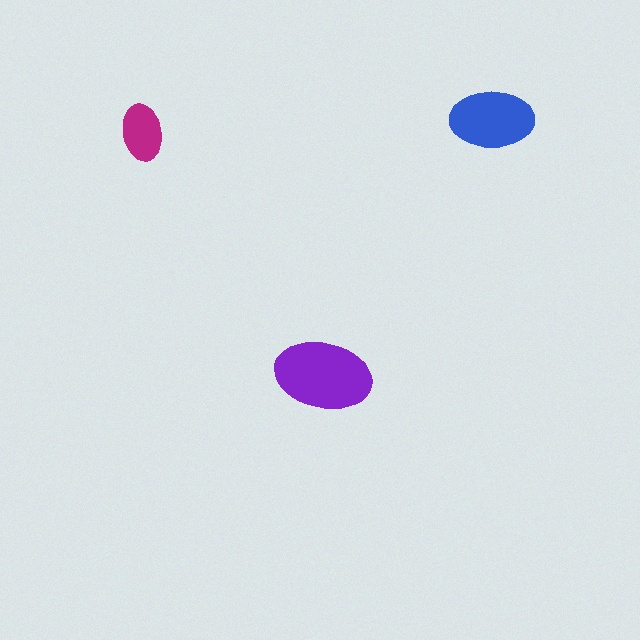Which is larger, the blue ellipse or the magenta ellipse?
The blue one.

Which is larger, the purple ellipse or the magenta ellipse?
The purple one.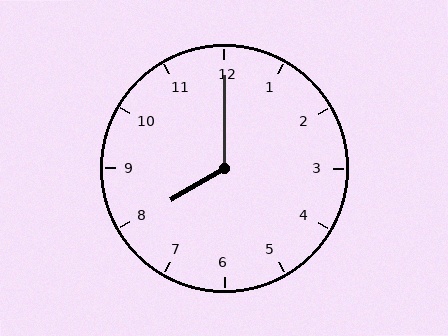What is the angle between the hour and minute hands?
Approximately 120 degrees.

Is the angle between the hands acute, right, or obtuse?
It is obtuse.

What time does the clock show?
8:00.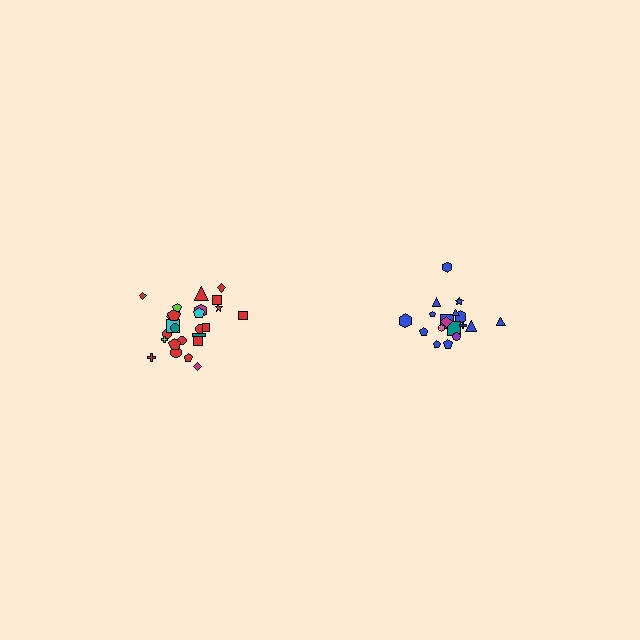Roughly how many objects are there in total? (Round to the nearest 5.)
Roughly 45 objects in total.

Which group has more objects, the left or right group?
The left group.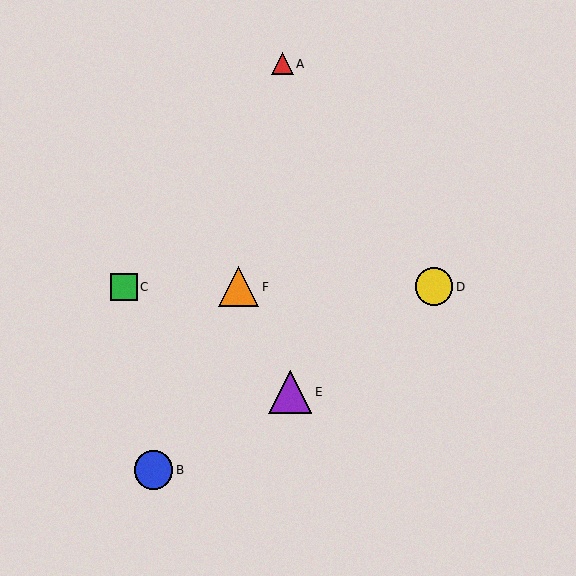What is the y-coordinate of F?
Object F is at y≈287.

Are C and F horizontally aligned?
Yes, both are at y≈287.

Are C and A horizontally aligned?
No, C is at y≈287 and A is at y≈64.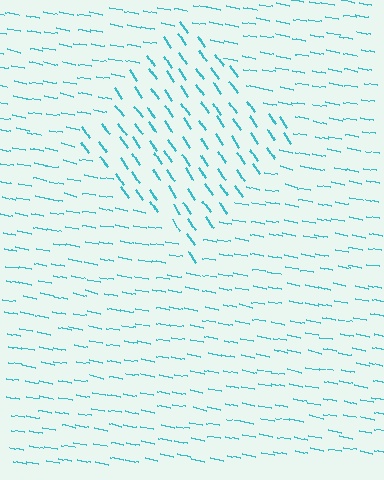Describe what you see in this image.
The image is filled with small cyan line segments. A diamond region in the image has lines oriented differently from the surrounding lines, creating a visible texture boundary.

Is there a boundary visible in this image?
Yes, there is a texture boundary formed by a change in line orientation.